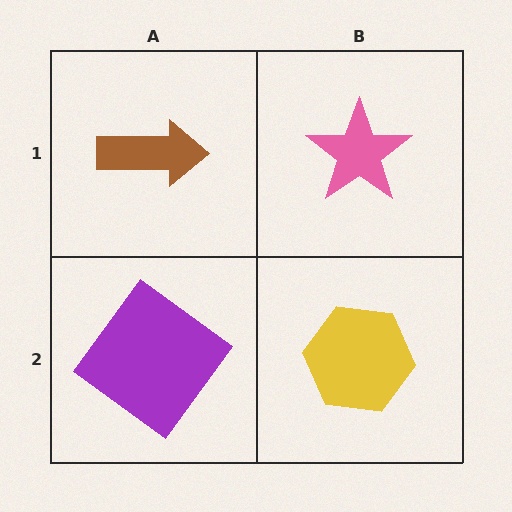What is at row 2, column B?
A yellow hexagon.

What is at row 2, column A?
A purple diamond.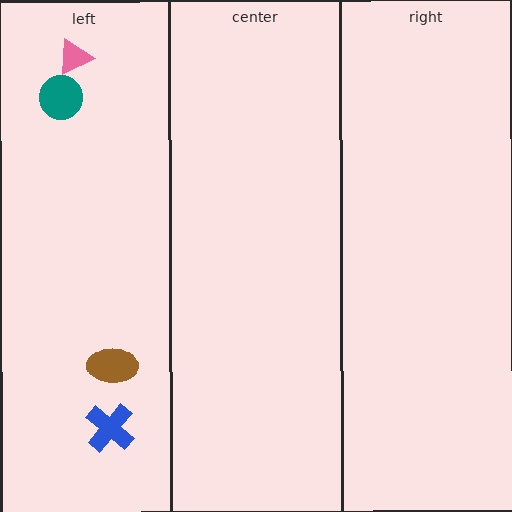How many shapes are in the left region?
4.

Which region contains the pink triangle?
The left region.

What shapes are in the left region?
The pink triangle, the brown ellipse, the teal circle, the blue cross.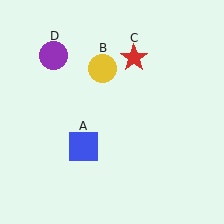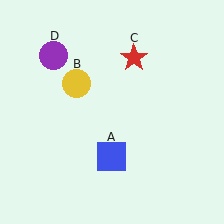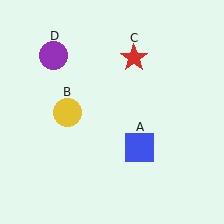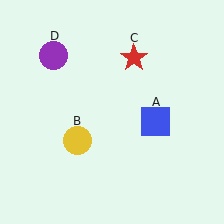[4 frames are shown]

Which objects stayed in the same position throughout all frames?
Red star (object C) and purple circle (object D) remained stationary.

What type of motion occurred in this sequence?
The blue square (object A), yellow circle (object B) rotated counterclockwise around the center of the scene.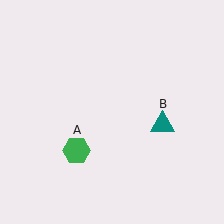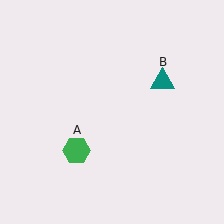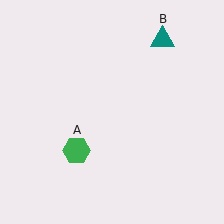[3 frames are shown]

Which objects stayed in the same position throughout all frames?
Green hexagon (object A) remained stationary.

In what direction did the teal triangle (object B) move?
The teal triangle (object B) moved up.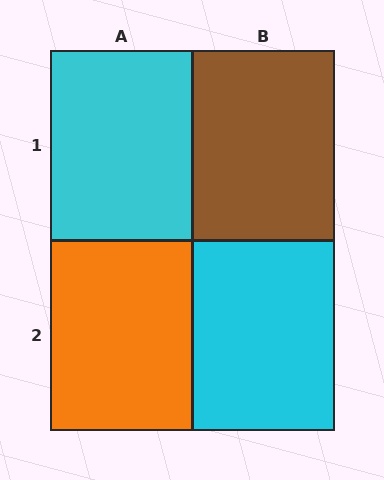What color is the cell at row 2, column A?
Orange.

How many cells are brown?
1 cell is brown.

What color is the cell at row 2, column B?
Cyan.